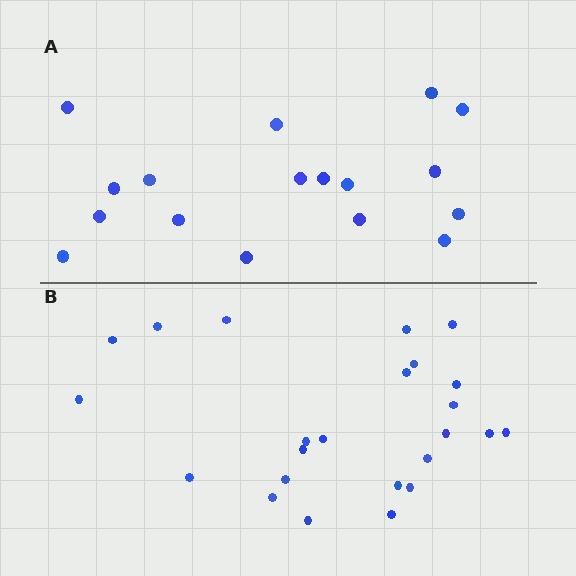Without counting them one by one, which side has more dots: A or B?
Region B (the bottom region) has more dots.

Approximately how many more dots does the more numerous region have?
Region B has roughly 8 or so more dots than region A.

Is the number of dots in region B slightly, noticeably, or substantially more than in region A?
Region B has noticeably more, but not dramatically so. The ratio is roughly 1.4 to 1.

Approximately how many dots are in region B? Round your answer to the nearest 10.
About 20 dots. (The exact count is 24, which rounds to 20.)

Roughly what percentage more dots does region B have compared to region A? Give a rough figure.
About 40% more.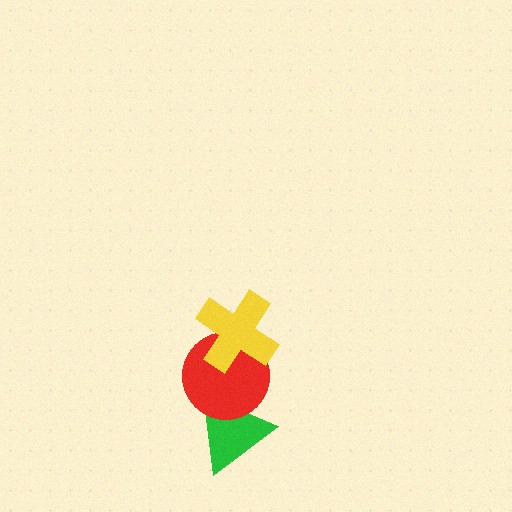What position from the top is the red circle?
The red circle is 2nd from the top.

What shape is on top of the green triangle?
The red circle is on top of the green triangle.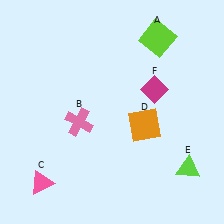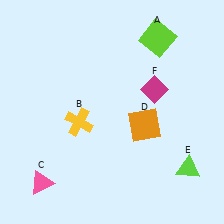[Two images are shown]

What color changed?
The cross (B) changed from pink in Image 1 to yellow in Image 2.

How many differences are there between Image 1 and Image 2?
There is 1 difference between the two images.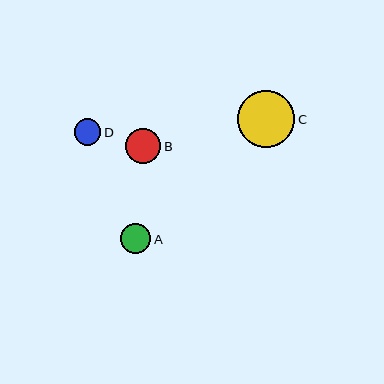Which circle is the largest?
Circle C is the largest with a size of approximately 58 pixels.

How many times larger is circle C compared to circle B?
Circle C is approximately 1.6 times the size of circle B.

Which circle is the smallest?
Circle D is the smallest with a size of approximately 26 pixels.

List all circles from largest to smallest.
From largest to smallest: C, B, A, D.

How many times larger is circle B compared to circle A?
Circle B is approximately 1.2 times the size of circle A.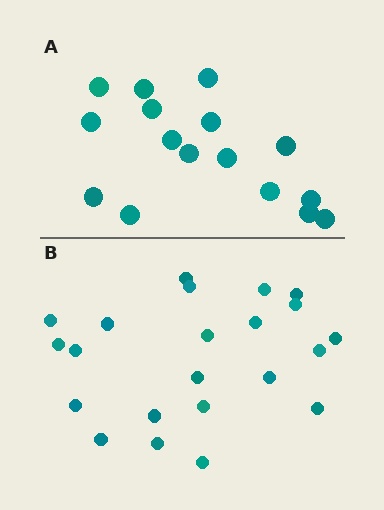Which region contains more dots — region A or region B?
Region B (the bottom region) has more dots.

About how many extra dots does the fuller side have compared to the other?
Region B has about 6 more dots than region A.